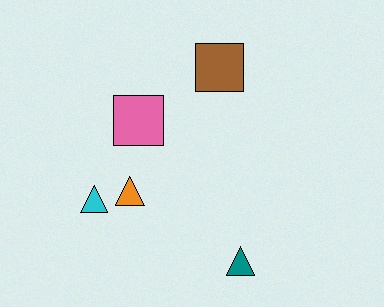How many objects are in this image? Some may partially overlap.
There are 5 objects.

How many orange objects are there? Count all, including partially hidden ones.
There is 1 orange object.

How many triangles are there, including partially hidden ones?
There are 3 triangles.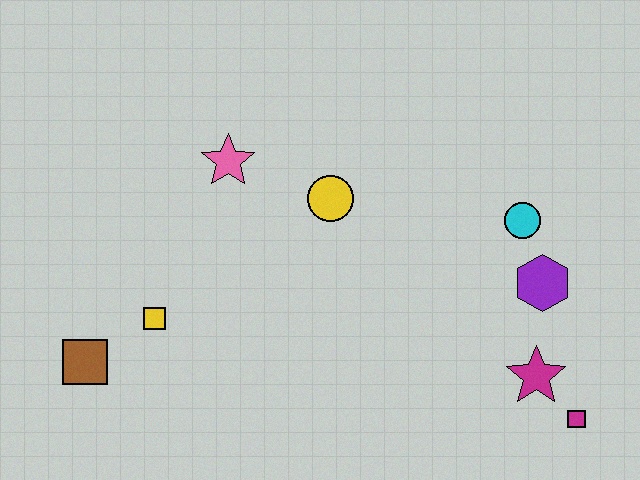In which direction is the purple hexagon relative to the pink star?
The purple hexagon is to the right of the pink star.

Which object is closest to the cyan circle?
The purple hexagon is closest to the cyan circle.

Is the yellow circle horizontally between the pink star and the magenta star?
Yes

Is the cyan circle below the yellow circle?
Yes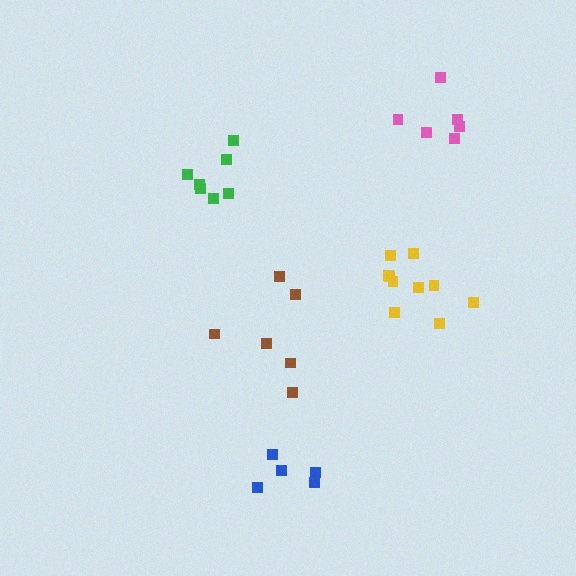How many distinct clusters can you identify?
There are 5 distinct clusters.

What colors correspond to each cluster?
The clusters are colored: green, brown, yellow, blue, pink.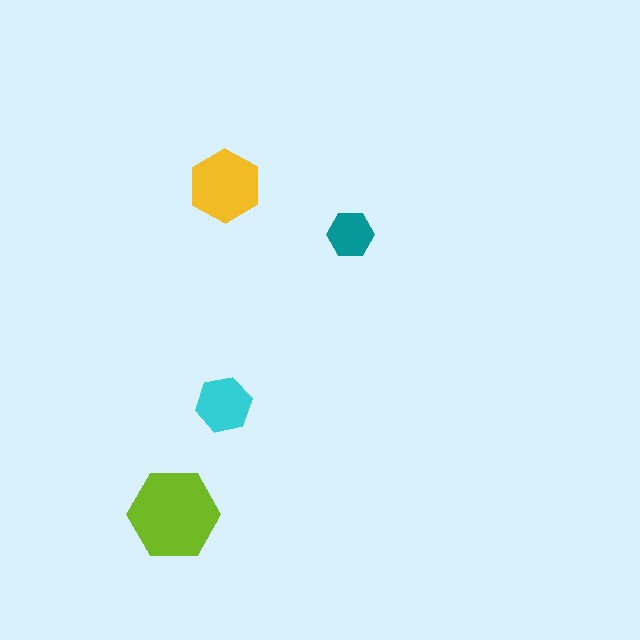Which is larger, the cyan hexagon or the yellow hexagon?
The yellow one.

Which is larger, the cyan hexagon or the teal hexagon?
The cyan one.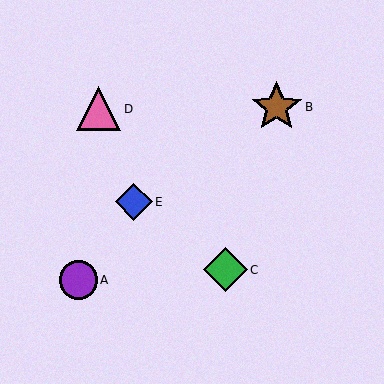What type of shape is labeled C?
Shape C is a green diamond.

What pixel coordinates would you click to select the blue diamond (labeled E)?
Click at (134, 202) to select the blue diamond E.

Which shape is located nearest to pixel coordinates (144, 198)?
The blue diamond (labeled E) at (134, 202) is nearest to that location.